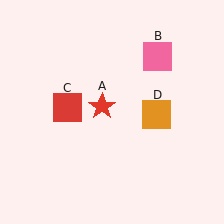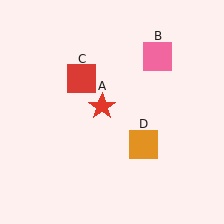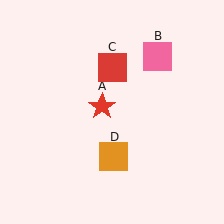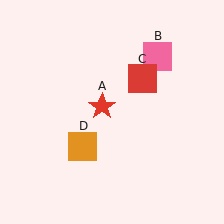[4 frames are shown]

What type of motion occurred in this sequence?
The red square (object C), orange square (object D) rotated clockwise around the center of the scene.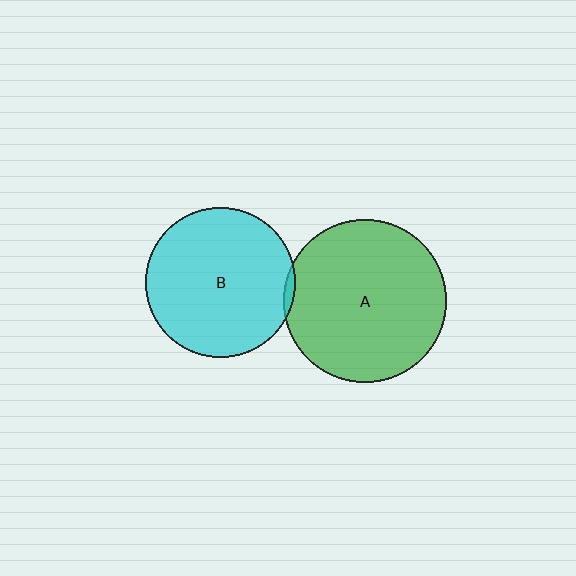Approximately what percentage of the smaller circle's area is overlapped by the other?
Approximately 5%.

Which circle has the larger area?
Circle A (green).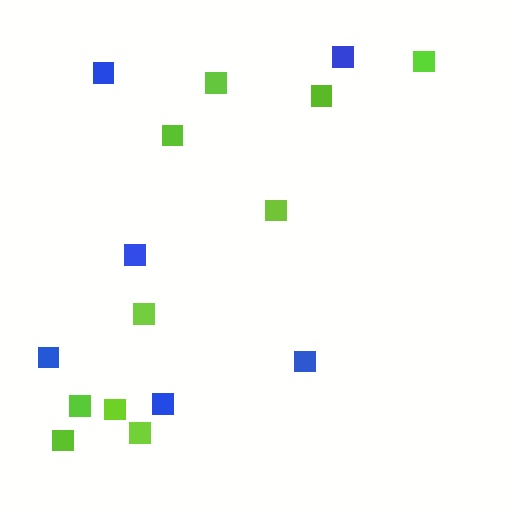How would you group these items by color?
There are 2 groups: one group of blue squares (6) and one group of lime squares (10).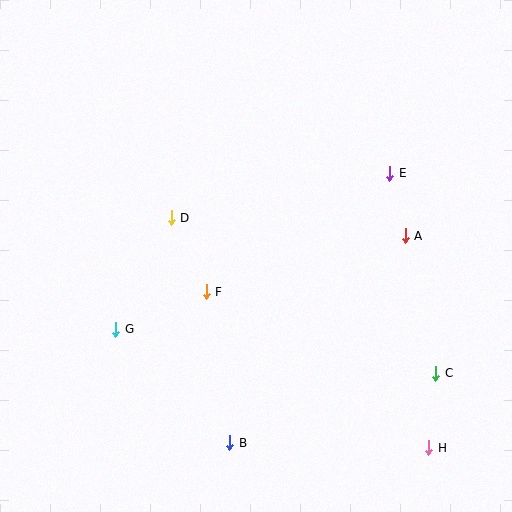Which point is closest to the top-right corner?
Point E is closest to the top-right corner.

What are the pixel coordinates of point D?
Point D is at (171, 218).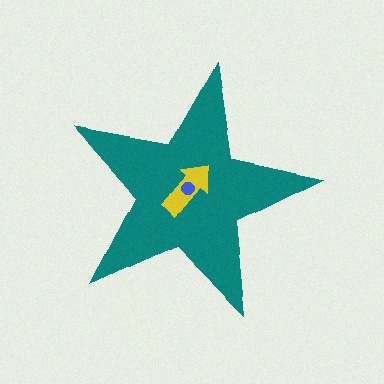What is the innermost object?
The blue circle.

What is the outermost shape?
The teal star.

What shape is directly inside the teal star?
The yellow arrow.